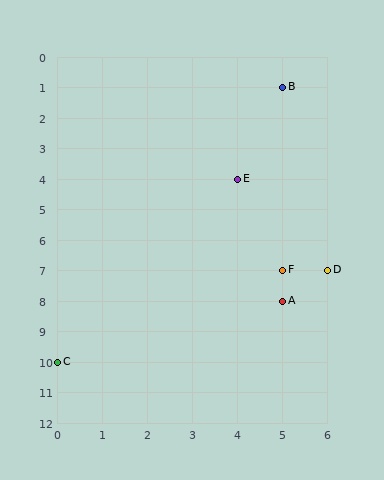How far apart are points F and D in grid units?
Points F and D are 1 column apart.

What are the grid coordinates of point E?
Point E is at grid coordinates (4, 4).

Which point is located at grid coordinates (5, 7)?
Point F is at (5, 7).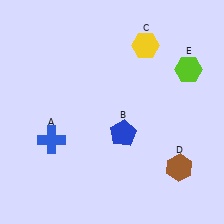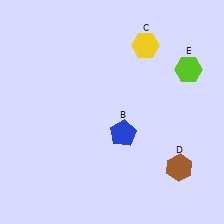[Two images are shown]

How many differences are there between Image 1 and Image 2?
There is 1 difference between the two images.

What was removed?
The blue cross (A) was removed in Image 2.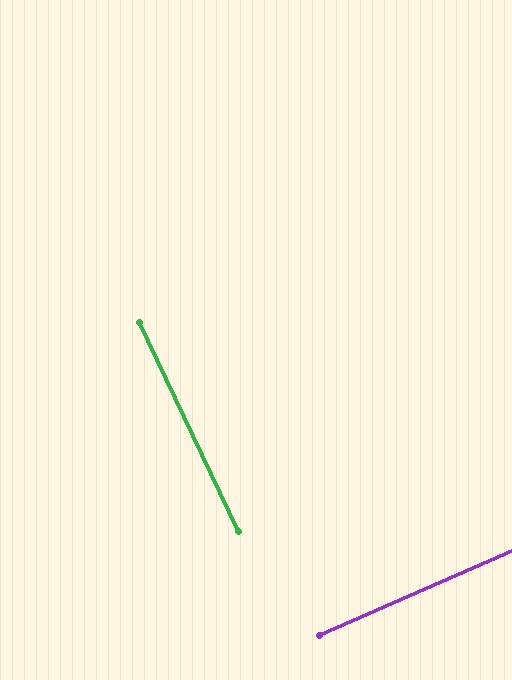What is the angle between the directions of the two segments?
Approximately 88 degrees.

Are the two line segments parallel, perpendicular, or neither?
Perpendicular — they meet at approximately 88°.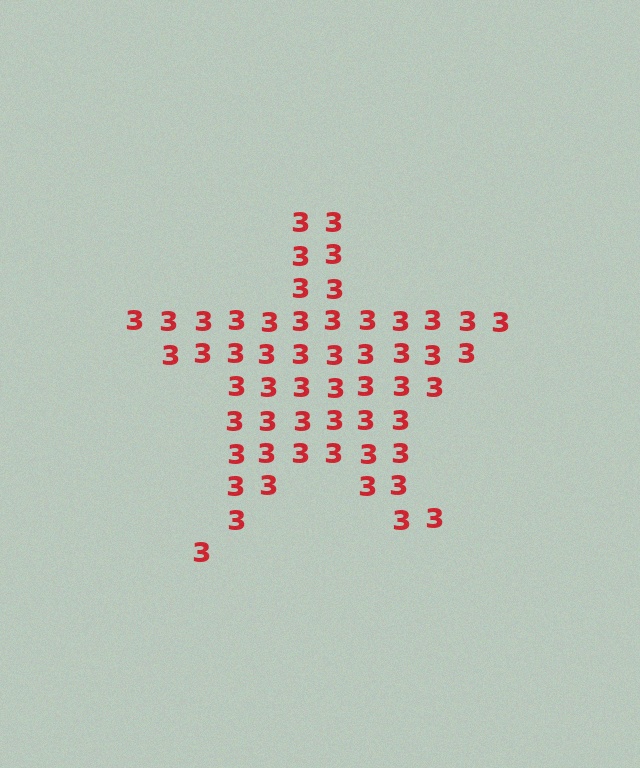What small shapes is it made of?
It is made of small digit 3's.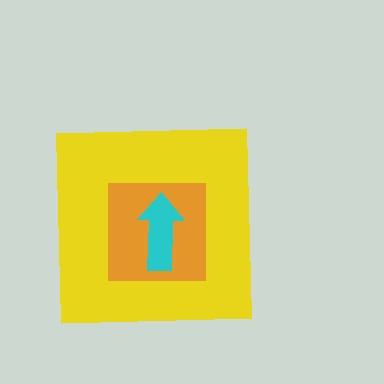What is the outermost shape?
The yellow square.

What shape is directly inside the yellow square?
The orange square.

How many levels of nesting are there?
3.